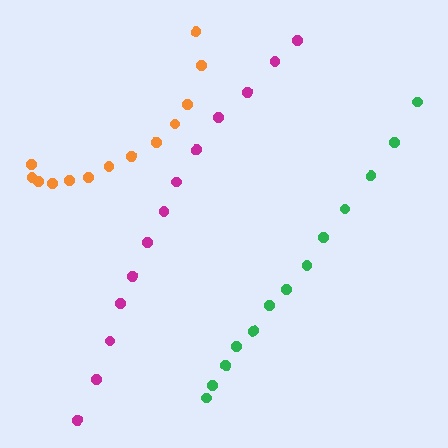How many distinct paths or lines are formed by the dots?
There are 3 distinct paths.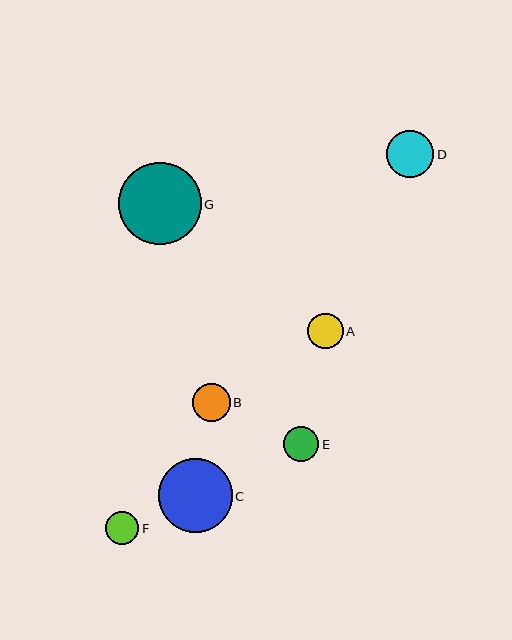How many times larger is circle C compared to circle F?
Circle C is approximately 2.3 times the size of circle F.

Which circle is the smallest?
Circle F is the smallest with a size of approximately 33 pixels.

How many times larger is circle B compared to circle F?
Circle B is approximately 1.2 times the size of circle F.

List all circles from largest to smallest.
From largest to smallest: G, C, D, B, A, E, F.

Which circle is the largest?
Circle G is the largest with a size of approximately 82 pixels.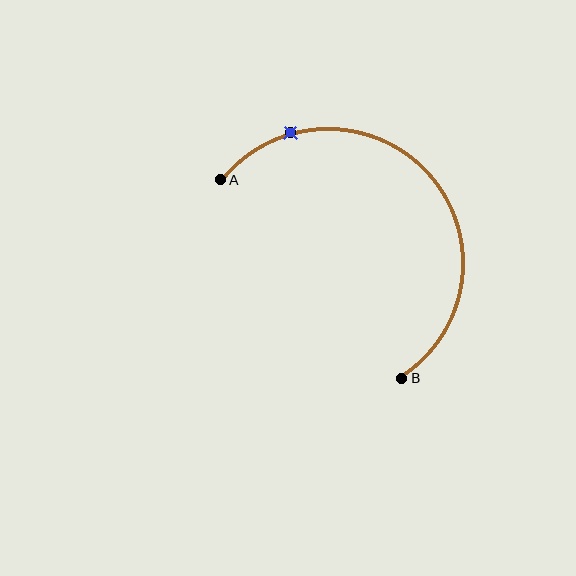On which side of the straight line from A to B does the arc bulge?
The arc bulges above and to the right of the straight line connecting A and B.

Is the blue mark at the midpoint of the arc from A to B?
No. The blue mark lies on the arc but is closer to endpoint A. The arc midpoint would be at the point on the curve equidistant along the arc from both A and B.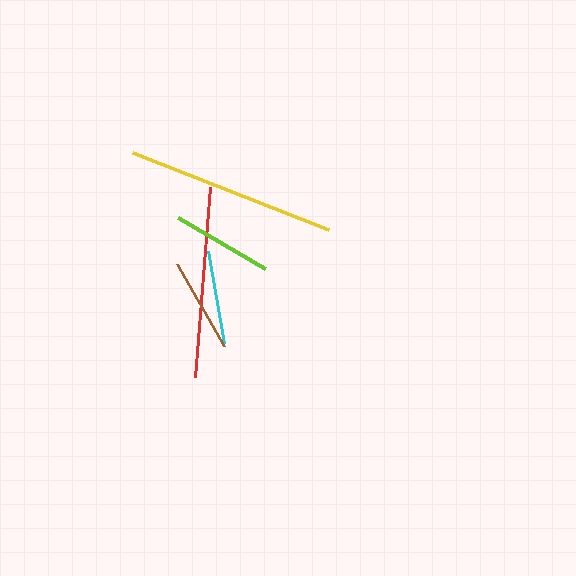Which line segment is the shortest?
The cyan line is the shortest at approximately 94 pixels.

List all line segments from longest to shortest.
From longest to shortest: yellow, red, lime, brown, cyan.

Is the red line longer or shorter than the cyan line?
The red line is longer than the cyan line.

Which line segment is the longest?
The yellow line is the longest at approximately 211 pixels.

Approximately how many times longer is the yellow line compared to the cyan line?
The yellow line is approximately 2.3 times the length of the cyan line.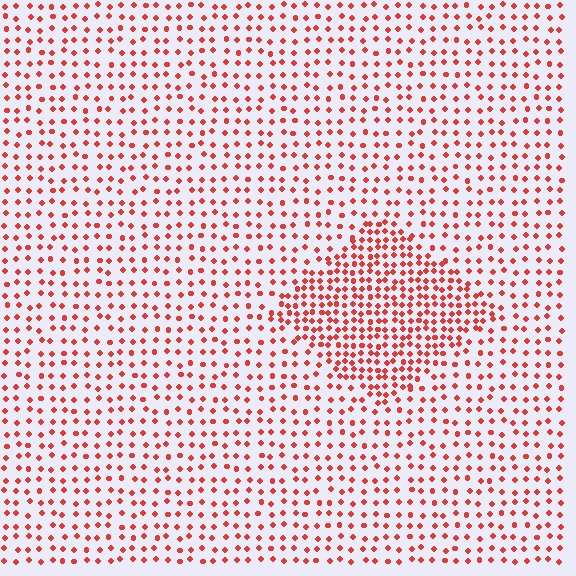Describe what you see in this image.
The image contains small red elements arranged at two different densities. A diamond-shaped region is visible where the elements are more densely packed than the surrounding area.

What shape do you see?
I see a diamond.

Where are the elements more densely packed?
The elements are more densely packed inside the diamond boundary.